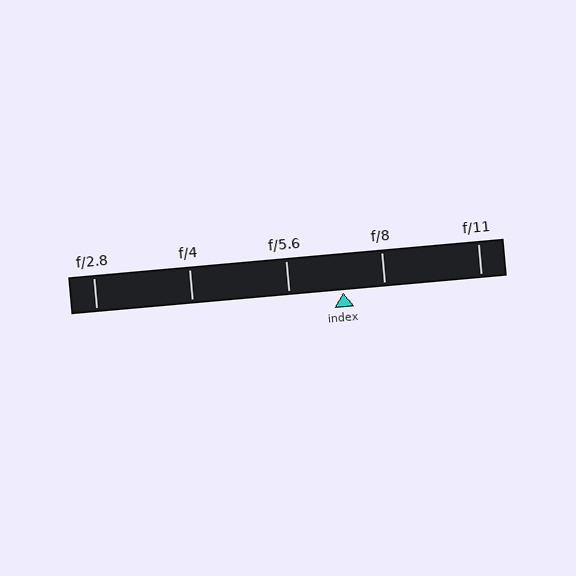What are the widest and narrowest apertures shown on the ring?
The widest aperture shown is f/2.8 and the narrowest is f/11.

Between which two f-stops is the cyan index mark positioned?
The index mark is between f/5.6 and f/8.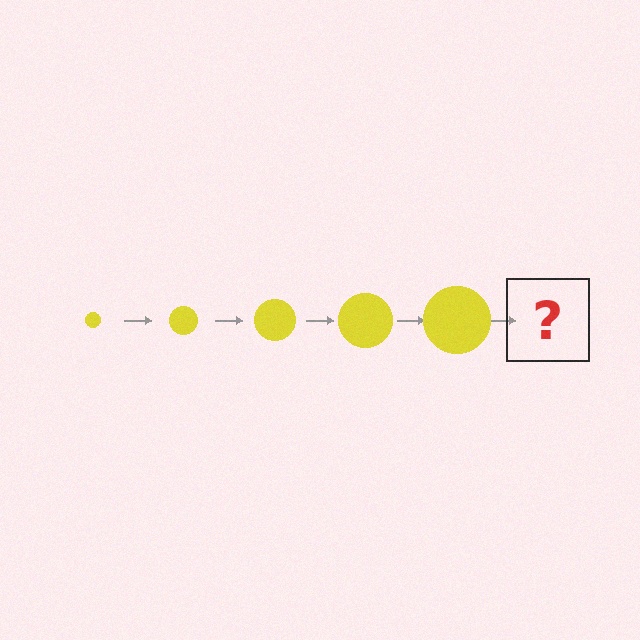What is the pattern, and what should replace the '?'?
The pattern is that the circle gets progressively larger each step. The '?' should be a yellow circle, larger than the previous one.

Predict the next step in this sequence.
The next step is a yellow circle, larger than the previous one.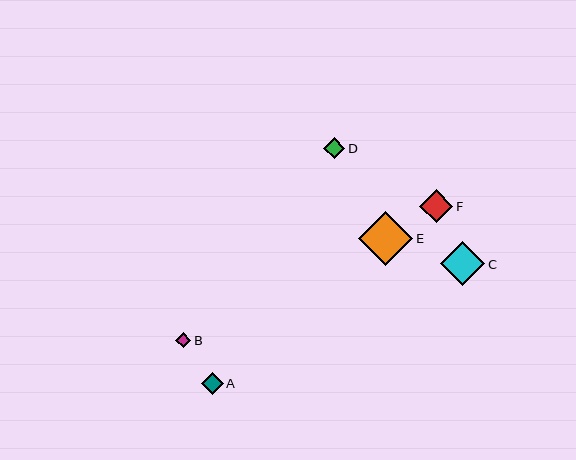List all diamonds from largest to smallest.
From largest to smallest: E, C, F, A, D, B.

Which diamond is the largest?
Diamond E is the largest with a size of approximately 54 pixels.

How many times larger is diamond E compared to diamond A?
Diamond E is approximately 2.5 times the size of diamond A.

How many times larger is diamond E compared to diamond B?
Diamond E is approximately 3.5 times the size of diamond B.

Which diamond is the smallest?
Diamond B is the smallest with a size of approximately 15 pixels.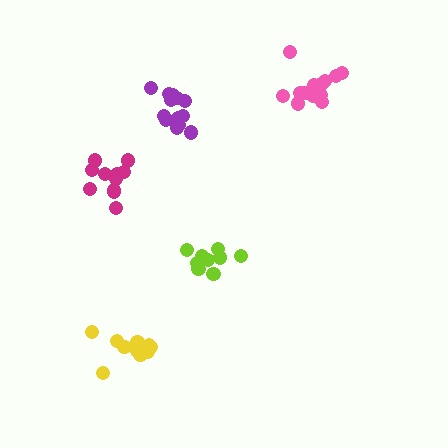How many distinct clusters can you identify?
There are 5 distinct clusters.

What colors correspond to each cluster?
The clusters are colored: lime, magenta, yellow, pink, purple.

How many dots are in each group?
Group 1: 9 dots, Group 2: 11 dots, Group 3: 11 dots, Group 4: 13 dots, Group 5: 14 dots (58 total).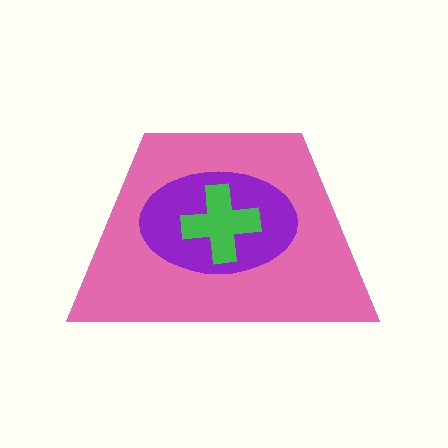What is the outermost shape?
The pink trapezoid.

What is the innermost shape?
The green cross.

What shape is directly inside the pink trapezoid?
The purple ellipse.